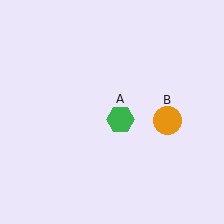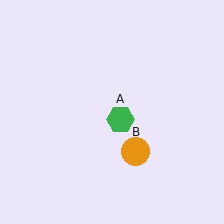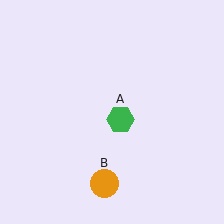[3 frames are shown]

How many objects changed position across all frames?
1 object changed position: orange circle (object B).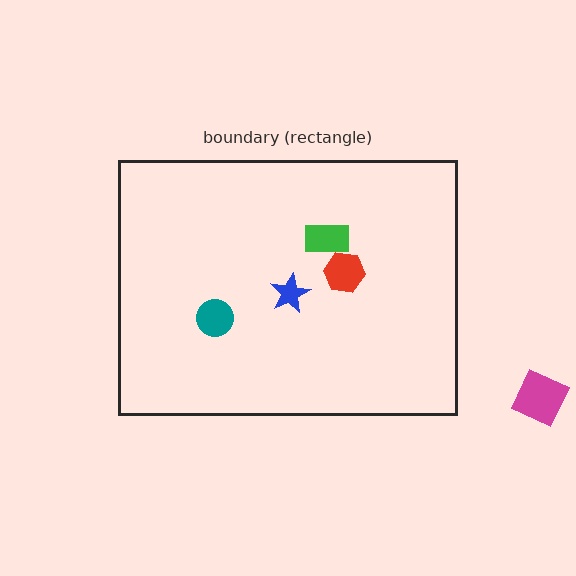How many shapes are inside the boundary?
4 inside, 1 outside.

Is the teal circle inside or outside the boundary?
Inside.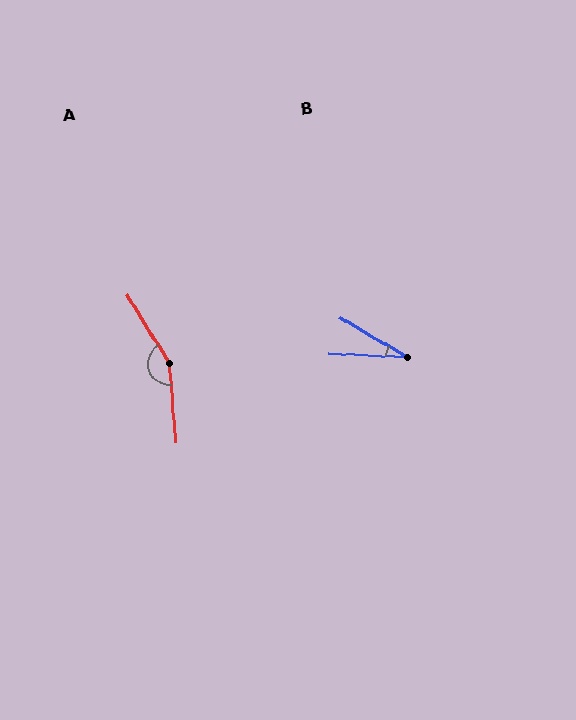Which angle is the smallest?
B, at approximately 28 degrees.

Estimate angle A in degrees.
Approximately 153 degrees.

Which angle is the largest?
A, at approximately 153 degrees.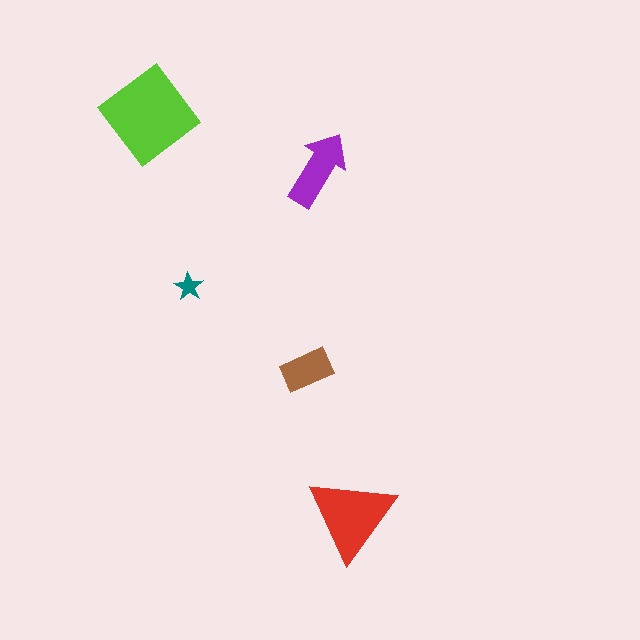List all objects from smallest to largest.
The teal star, the brown rectangle, the purple arrow, the red triangle, the lime diamond.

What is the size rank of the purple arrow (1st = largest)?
3rd.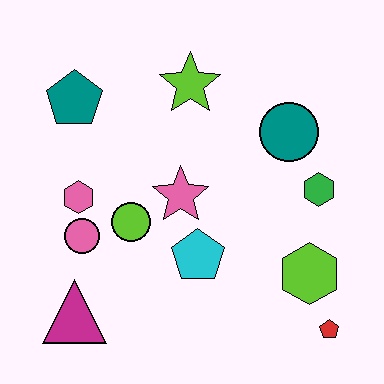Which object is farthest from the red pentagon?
The teal pentagon is farthest from the red pentagon.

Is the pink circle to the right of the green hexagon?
No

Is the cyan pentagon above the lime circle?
No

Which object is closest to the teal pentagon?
The pink hexagon is closest to the teal pentagon.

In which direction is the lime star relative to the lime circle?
The lime star is above the lime circle.